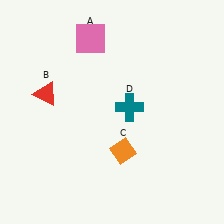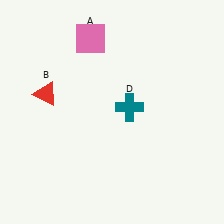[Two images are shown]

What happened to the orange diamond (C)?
The orange diamond (C) was removed in Image 2. It was in the bottom-right area of Image 1.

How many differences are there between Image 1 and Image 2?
There is 1 difference between the two images.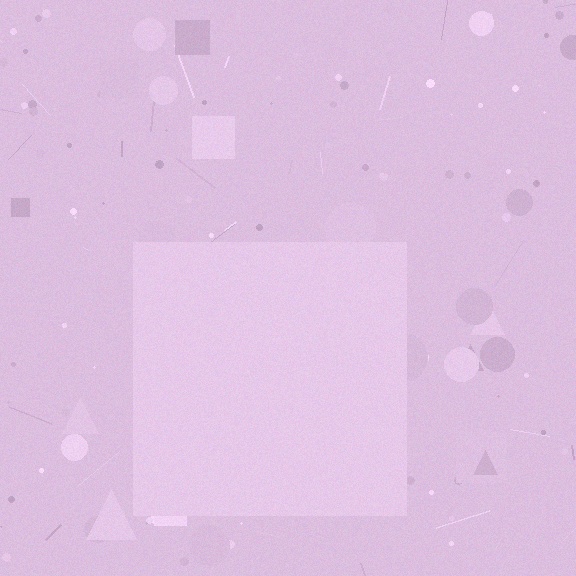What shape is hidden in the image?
A square is hidden in the image.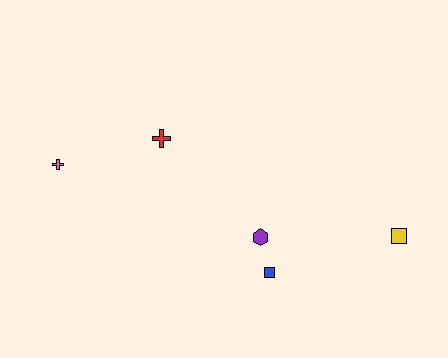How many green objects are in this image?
There are no green objects.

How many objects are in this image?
There are 5 objects.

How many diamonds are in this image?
There are no diamonds.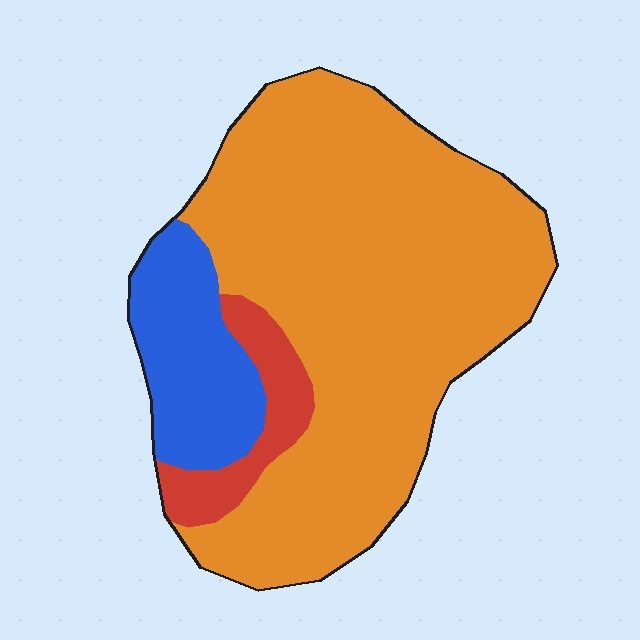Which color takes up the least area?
Red, at roughly 10%.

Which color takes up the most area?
Orange, at roughly 75%.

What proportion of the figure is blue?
Blue covers roughly 15% of the figure.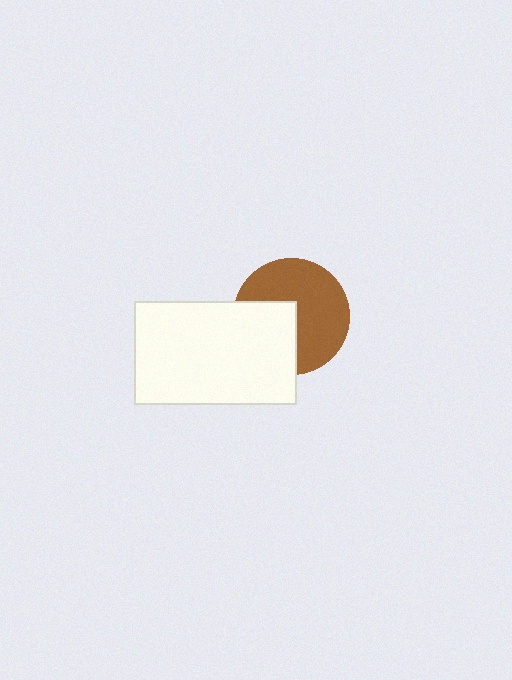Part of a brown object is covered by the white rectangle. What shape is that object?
It is a circle.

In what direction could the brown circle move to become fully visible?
The brown circle could move toward the upper-right. That would shift it out from behind the white rectangle entirely.